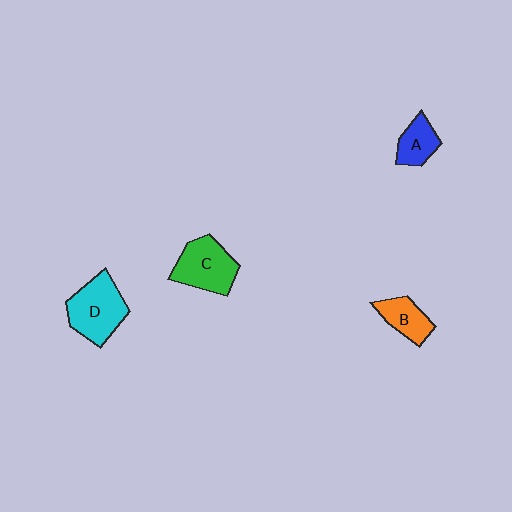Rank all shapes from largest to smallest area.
From largest to smallest: D (cyan), C (green), B (orange), A (blue).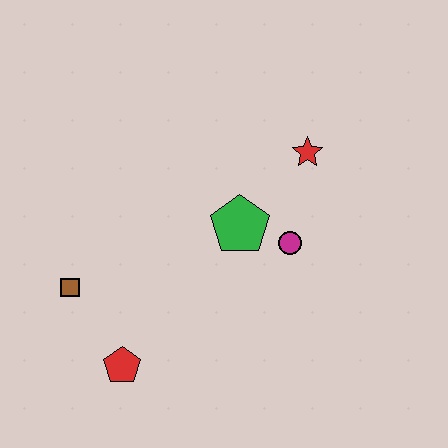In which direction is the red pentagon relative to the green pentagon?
The red pentagon is below the green pentagon.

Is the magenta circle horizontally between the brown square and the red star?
Yes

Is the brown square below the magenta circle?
Yes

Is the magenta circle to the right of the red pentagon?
Yes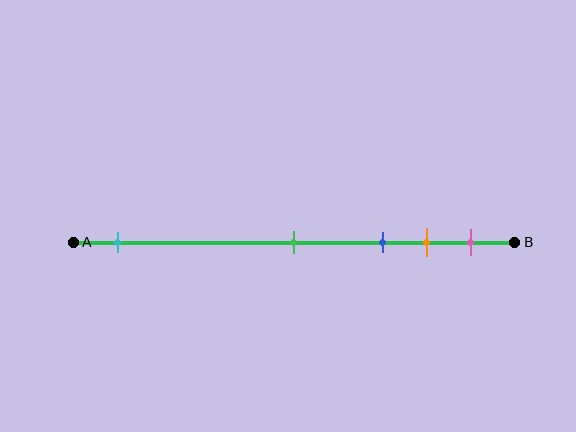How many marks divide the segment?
There are 5 marks dividing the segment.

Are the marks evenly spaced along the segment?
No, the marks are not evenly spaced.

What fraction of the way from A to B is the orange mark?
The orange mark is approximately 80% (0.8) of the way from A to B.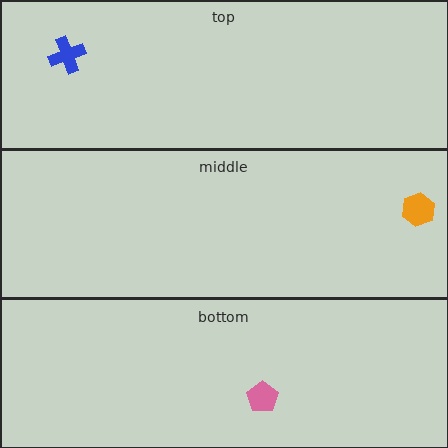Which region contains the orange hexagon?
The middle region.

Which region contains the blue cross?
The top region.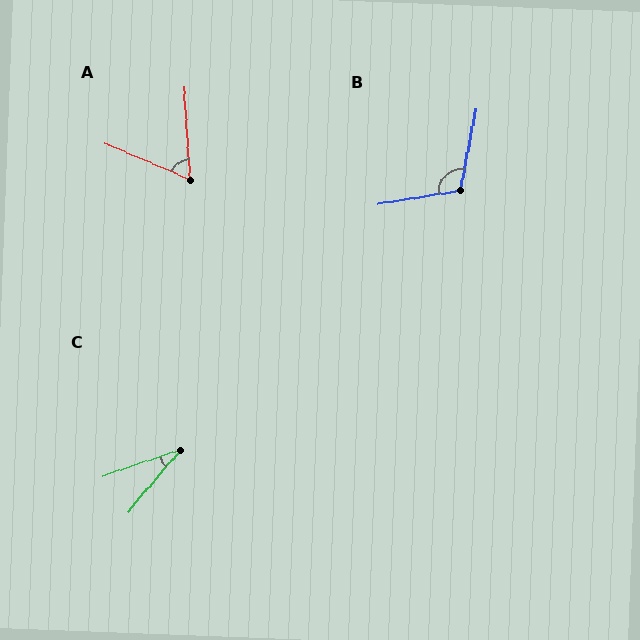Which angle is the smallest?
C, at approximately 31 degrees.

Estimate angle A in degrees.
Approximately 63 degrees.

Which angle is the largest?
B, at approximately 110 degrees.